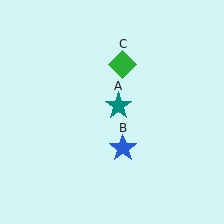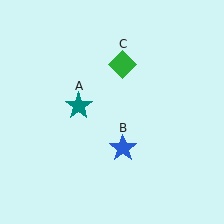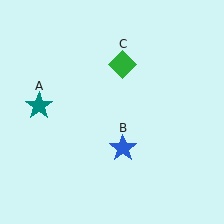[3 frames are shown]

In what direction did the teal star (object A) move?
The teal star (object A) moved left.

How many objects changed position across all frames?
1 object changed position: teal star (object A).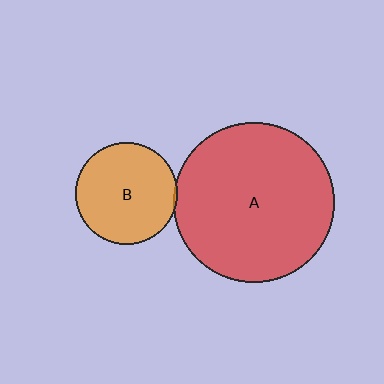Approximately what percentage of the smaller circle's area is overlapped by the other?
Approximately 5%.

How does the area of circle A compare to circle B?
Approximately 2.5 times.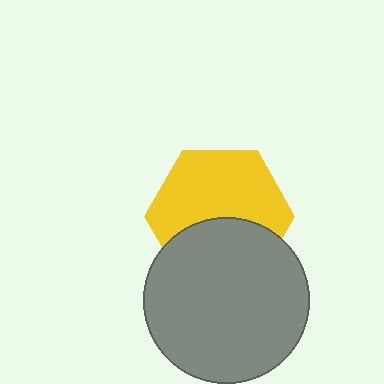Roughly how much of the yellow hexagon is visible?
About half of it is visible (roughly 60%).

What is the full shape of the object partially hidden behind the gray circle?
The partially hidden object is a yellow hexagon.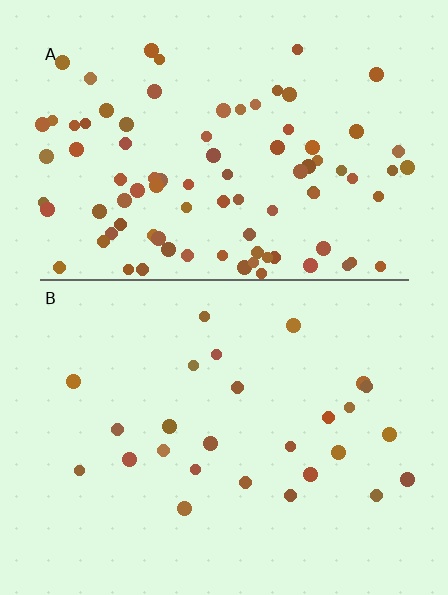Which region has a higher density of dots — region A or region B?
A (the top).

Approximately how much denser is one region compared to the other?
Approximately 3.4× — region A over region B.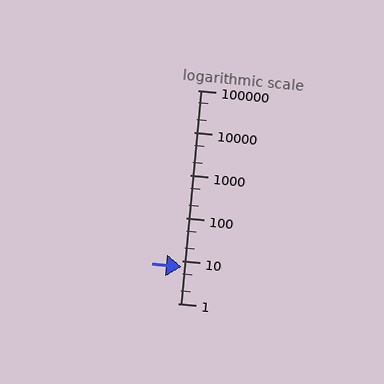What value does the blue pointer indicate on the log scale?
The pointer indicates approximately 7.3.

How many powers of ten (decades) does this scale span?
The scale spans 5 decades, from 1 to 100000.